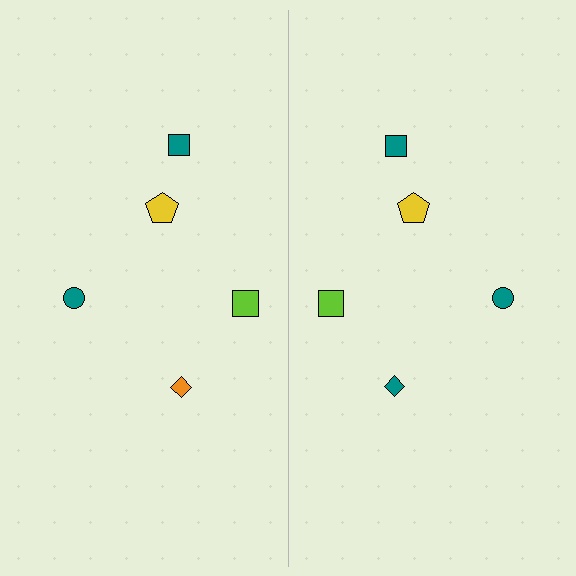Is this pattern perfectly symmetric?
No, the pattern is not perfectly symmetric. The teal diamond on the right side breaks the symmetry — its mirror counterpart is orange.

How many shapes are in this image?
There are 10 shapes in this image.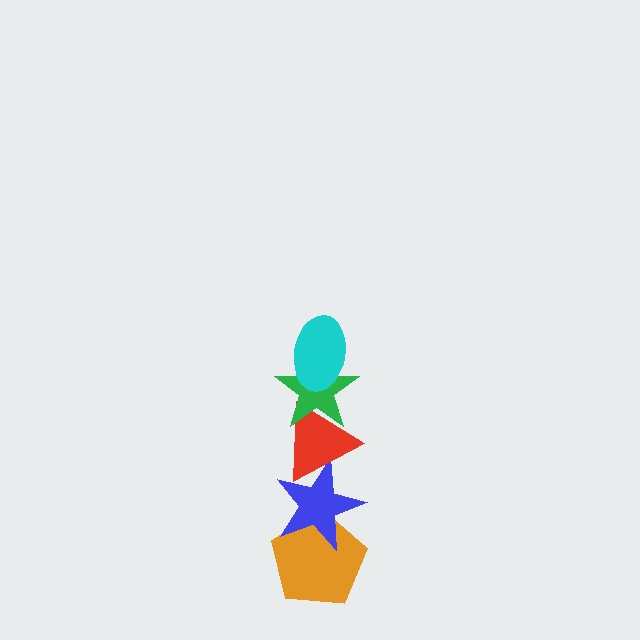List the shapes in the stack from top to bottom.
From top to bottom: the cyan ellipse, the green star, the red triangle, the blue star, the orange pentagon.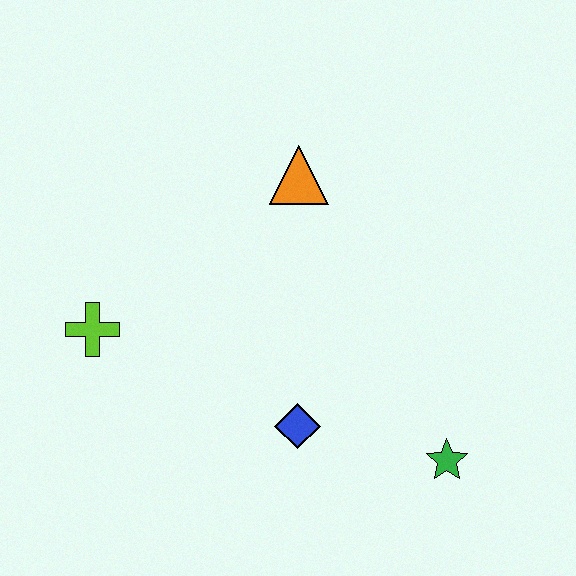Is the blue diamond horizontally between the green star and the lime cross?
Yes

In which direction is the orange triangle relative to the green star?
The orange triangle is above the green star.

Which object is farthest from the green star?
The lime cross is farthest from the green star.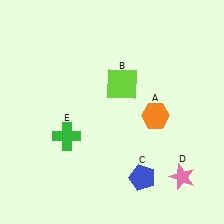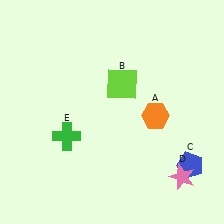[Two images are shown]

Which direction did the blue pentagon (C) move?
The blue pentagon (C) moved right.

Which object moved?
The blue pentagon (C) moved right.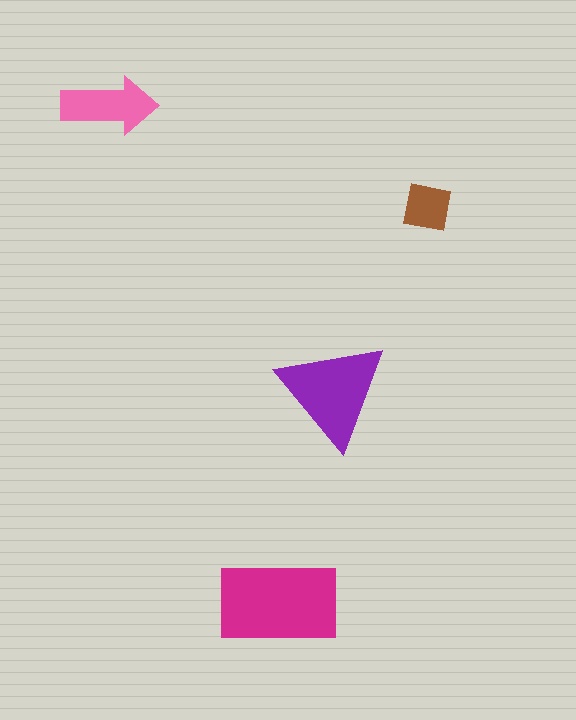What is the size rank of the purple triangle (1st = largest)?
2nd.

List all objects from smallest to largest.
The brown square, the pink arrow, the purple triangle, the magenta rectangle.